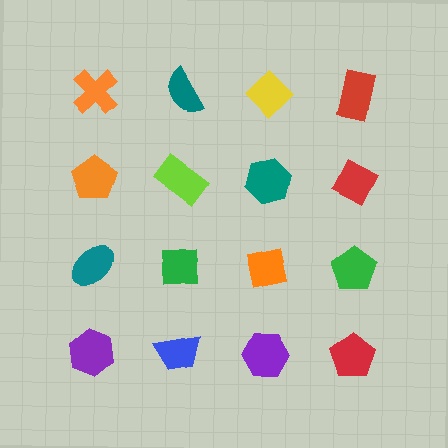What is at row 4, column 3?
A purple hexagon.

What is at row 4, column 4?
A red pentagon.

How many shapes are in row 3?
4 shapes.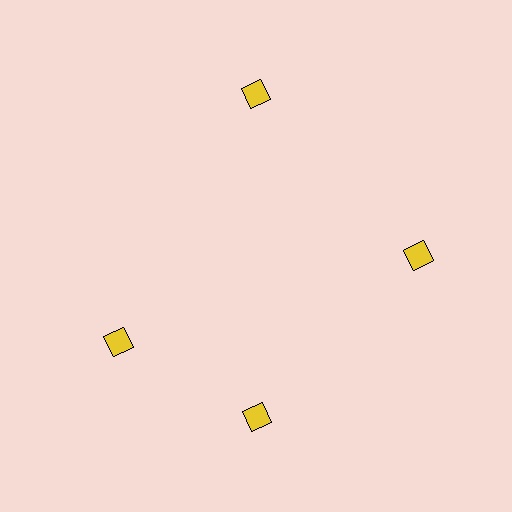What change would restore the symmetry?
The symmetry would be restored by rotating it back into even spacing with its neighbors so that all 4 diamonds sit at equal angles and equal distance from the center.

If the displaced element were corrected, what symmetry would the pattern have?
It would have 4-fold rotational symmetry — the pattern would map onto itself every 90 degrees.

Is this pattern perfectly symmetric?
No. The 4 yellow diamonds are arranged in a ring, but one element near the 9 o'clock position is rotated out of alignment along the ring, breaking the 4-fold rotational symmetry.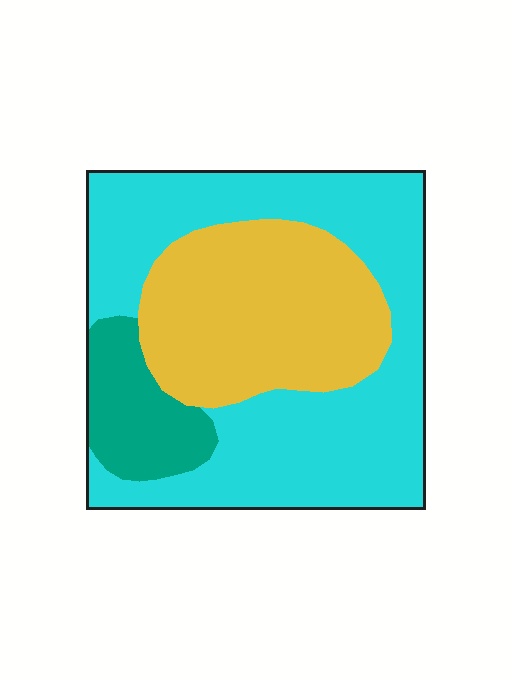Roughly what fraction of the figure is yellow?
Yellow covers around 35% of the figure.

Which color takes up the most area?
Cyan, at roughly 55%.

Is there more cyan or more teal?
Cyan.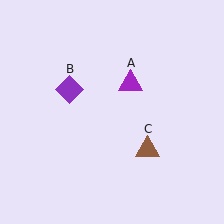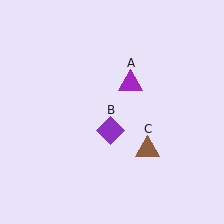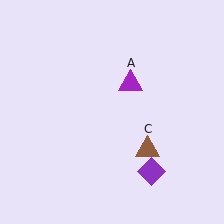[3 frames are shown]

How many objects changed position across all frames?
1 object changed position: purple diamond (object B).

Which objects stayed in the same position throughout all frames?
Purple triangle (object A) and brown triangle (object C) remained stationary.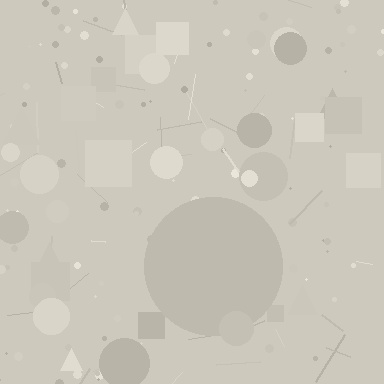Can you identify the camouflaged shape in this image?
The camouflaged shape is a circle.